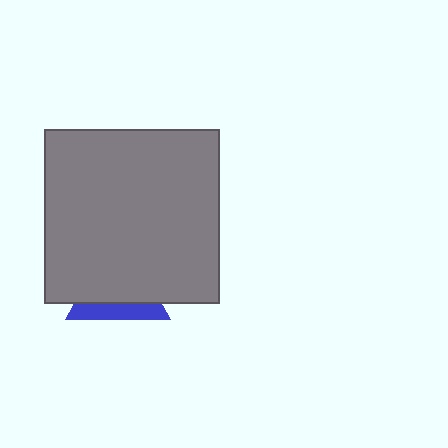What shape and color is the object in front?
The object in front is a gray square.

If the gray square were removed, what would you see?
You would see the complete blue triangle.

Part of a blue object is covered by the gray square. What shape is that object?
It is a triangle.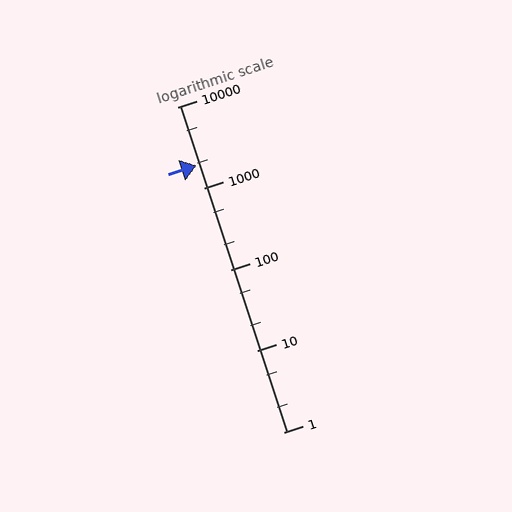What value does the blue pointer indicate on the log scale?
The pointer indicates approximately 1900.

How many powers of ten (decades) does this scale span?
The scale spans 4 decades, from 1 to 10000.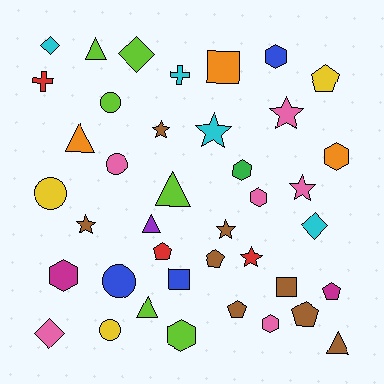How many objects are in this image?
There are 40 objects.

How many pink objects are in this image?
There are 6 pink objects.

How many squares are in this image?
There are 3 squares.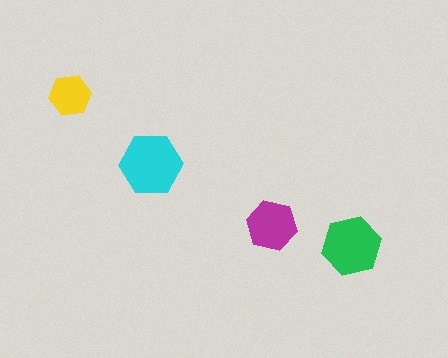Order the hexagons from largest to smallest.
the cyan one, the green one, the magenta one, the yellow one.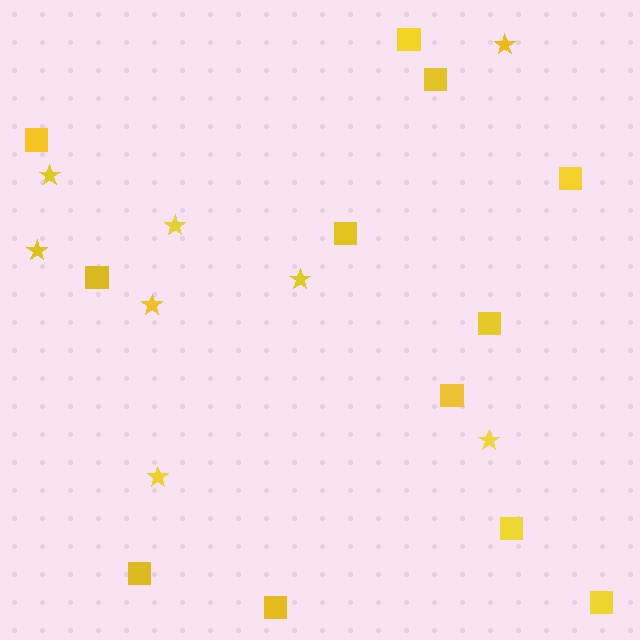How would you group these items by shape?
There are 2 groups: one group of squares (12) and one group of stars (8).